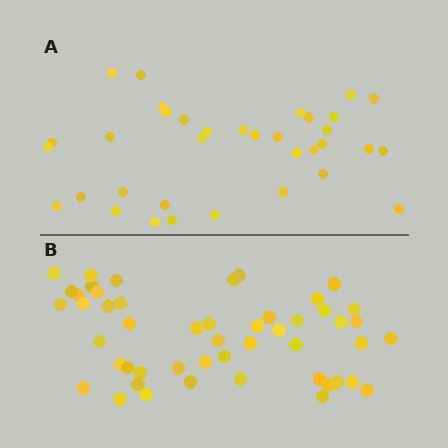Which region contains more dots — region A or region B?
Region B (the bottom region) has more dots.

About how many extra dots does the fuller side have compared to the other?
Region B has approximately 15 more dots than region A.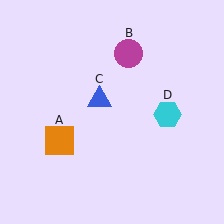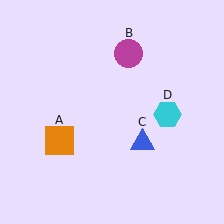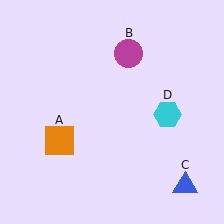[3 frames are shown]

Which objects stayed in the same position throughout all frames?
Orange square (object A) and magenta circle (object B) and cyan hexagon (object D) remained stationary.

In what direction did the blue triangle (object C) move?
The blue triangle (object C) moved down and to the right.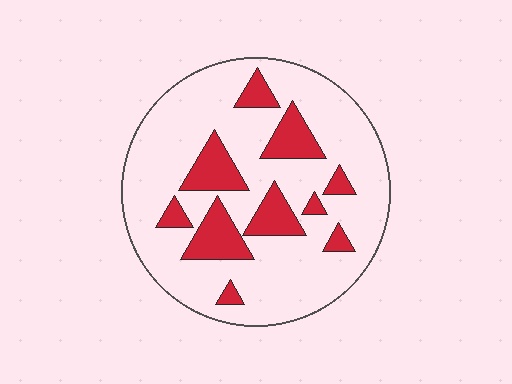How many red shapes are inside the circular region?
10.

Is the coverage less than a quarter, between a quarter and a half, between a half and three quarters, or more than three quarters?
Less than a quarter.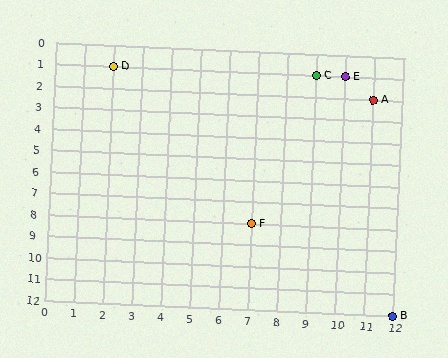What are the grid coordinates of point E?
Point E is at grid coordinates (10, 1).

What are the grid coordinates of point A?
Point A is at grid coordinates (11, 2).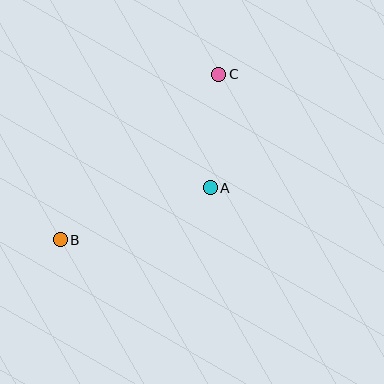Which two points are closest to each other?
Points A and C are closest to each other.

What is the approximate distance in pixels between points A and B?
The distance between A and B is approximately 159 pixels.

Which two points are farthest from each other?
Points B and C are farthest from each other.